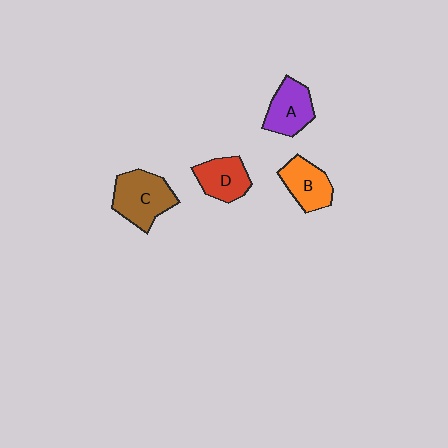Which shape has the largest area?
Shape C (brown).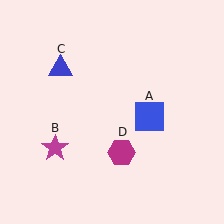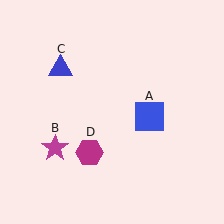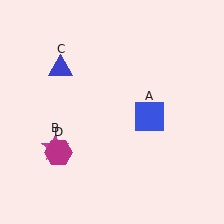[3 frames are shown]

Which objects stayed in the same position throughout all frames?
Blue square (object A) and magenta star (object B) and blue triangle (object C) remained stationary.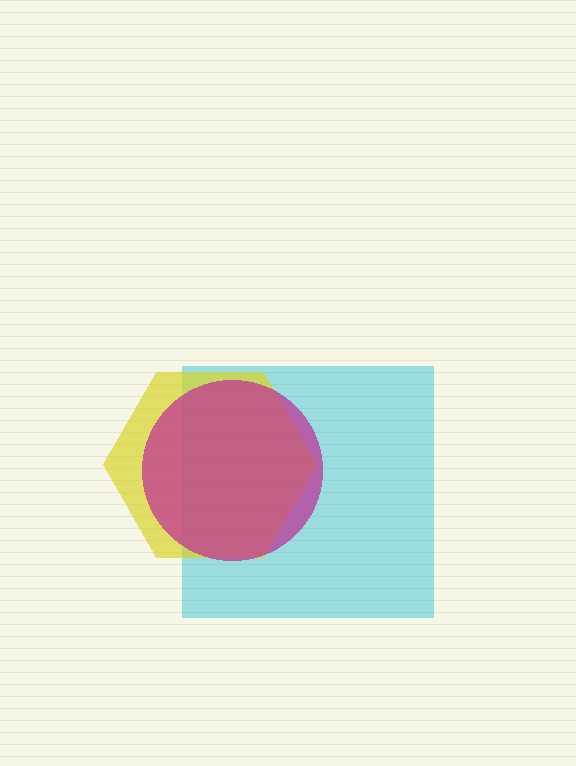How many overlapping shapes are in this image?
There are 3 overlapping shapes in the image.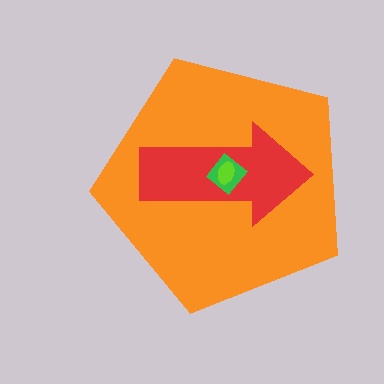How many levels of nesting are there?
4.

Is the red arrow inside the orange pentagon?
Yes.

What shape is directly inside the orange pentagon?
The red arrow.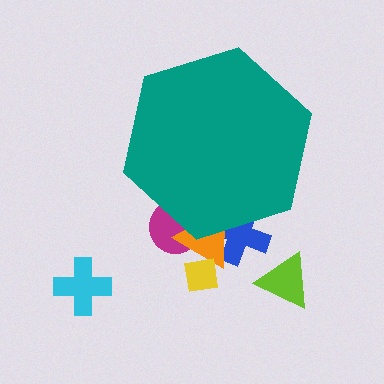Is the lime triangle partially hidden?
No, the lime triangle is fully visible.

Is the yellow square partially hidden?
No, the yellow square is fully visible.